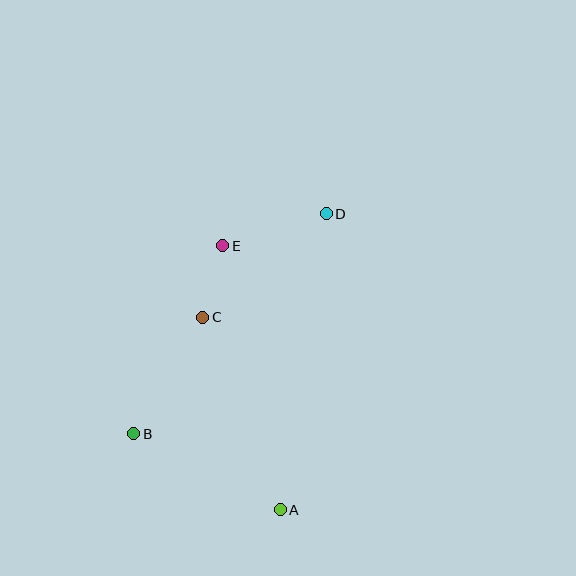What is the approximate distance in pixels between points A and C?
The distance between A and C is approximately 208 pixels.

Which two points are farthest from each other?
Points A and D are farthest from each other.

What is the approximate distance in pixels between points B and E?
The distance between B and E is approximately 208 pixels.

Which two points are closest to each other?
Points C and E are closest to each other.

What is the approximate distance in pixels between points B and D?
The distance between B and D is approximately 292 pixels.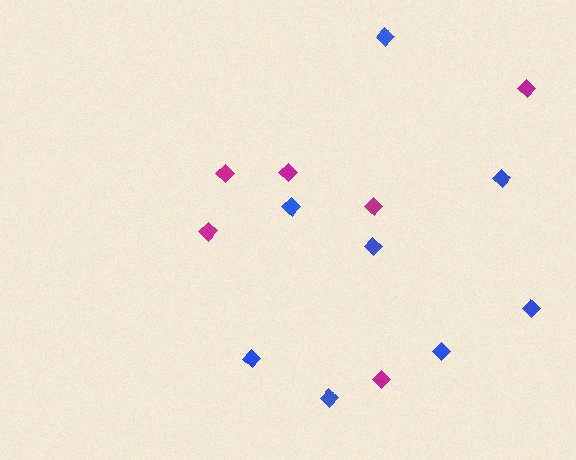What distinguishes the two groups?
There are 2 groups: one group of magenta diamonds (6) and one group of blue diamonds (8).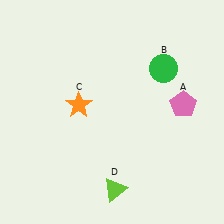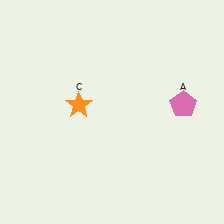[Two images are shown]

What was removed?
The lime triangle (D), the green circle (B) were removed in Image 2.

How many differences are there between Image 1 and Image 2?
There are 2 differences between the two images.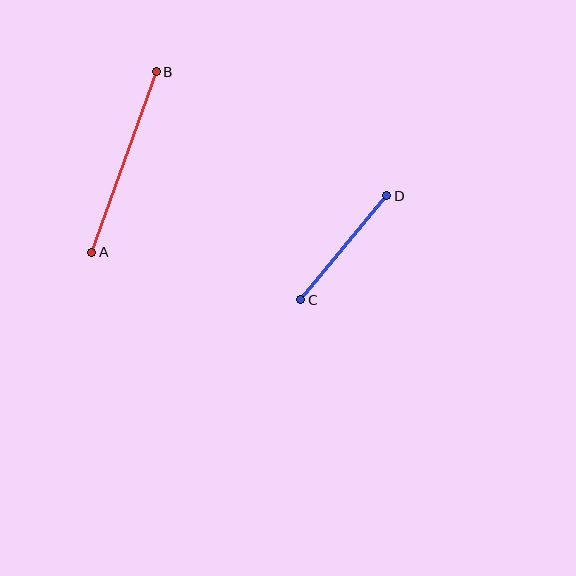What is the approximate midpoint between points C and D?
The midpoint is at approximately (344, 248) pixels.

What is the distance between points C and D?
The distance is approximately 135 pixels.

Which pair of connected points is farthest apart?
Points A and B are farthest apart.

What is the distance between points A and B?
The distance is approximately 192 pixels.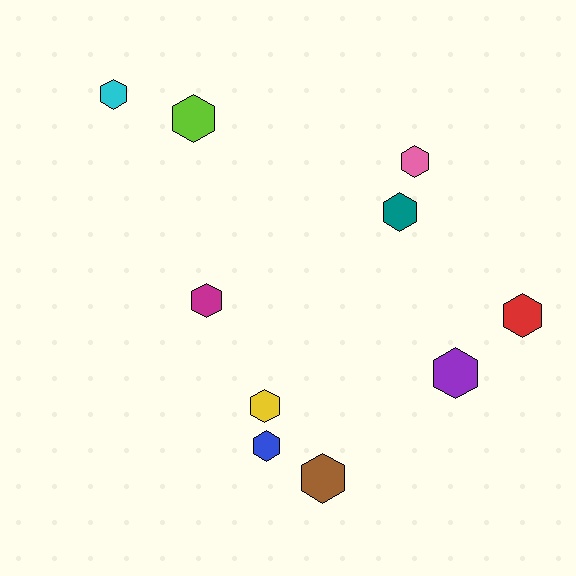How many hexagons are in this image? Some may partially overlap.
There are 10 hexagons.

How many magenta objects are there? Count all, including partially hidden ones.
There is 1 magenta object.